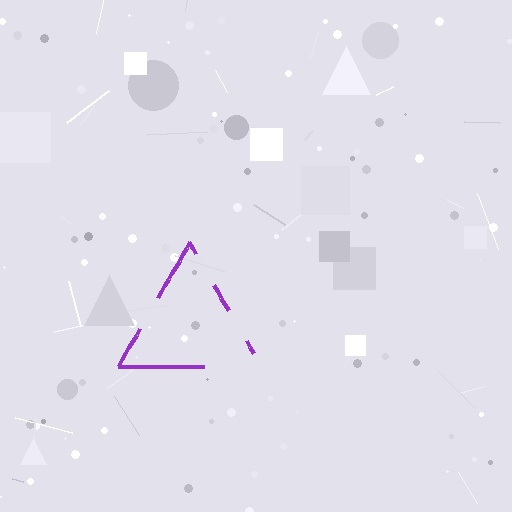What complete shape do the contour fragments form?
The contour fragments form a triangle.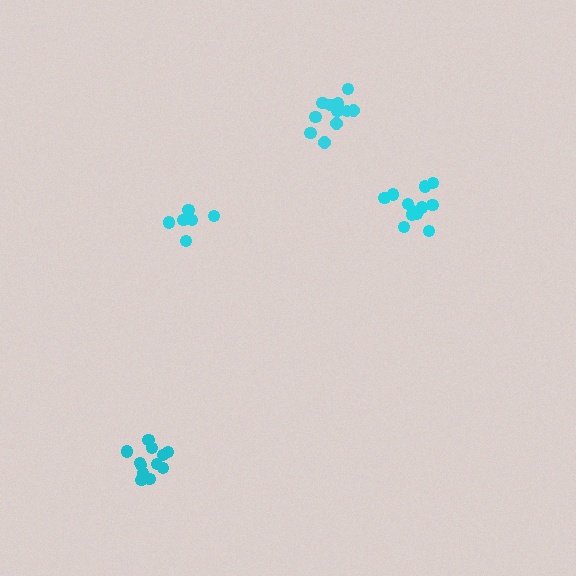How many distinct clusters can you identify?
There are 4 distinct clusters.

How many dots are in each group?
Group 1: 12 dots, Group 2: 12 dots, Group 3: 6 dots, Group 4: 12 dots (42 total).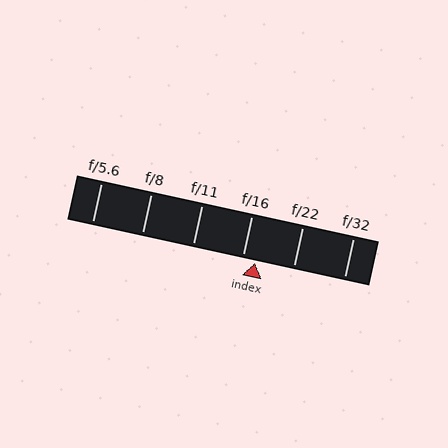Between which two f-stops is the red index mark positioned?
The index mark is between f/16 and f/22.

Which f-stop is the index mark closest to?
The index mark is closest to f/16.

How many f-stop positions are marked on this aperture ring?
There are 6 f-stop positions marked.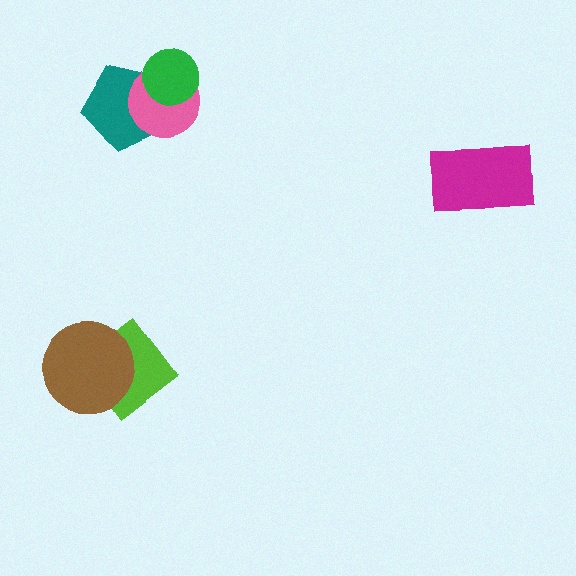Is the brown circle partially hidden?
No, no other shape covers it.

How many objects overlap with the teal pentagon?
2 objects overlap with the teal pentagon.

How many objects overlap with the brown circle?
1 object overlaps with the brown circle.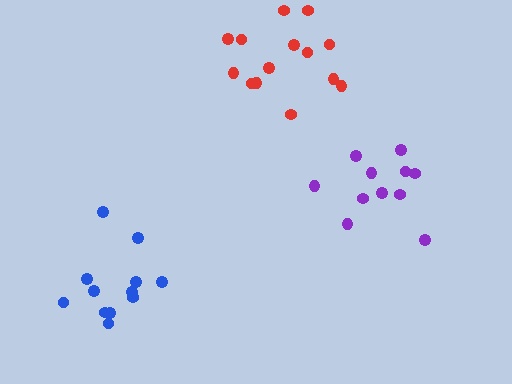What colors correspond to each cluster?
The clusters are colored: purple, blue, red.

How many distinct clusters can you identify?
There are 3 distinct clusters.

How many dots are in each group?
Group 1: 11 dots, Group 2: 12 dots, Group 3: 14 dots (37 total).